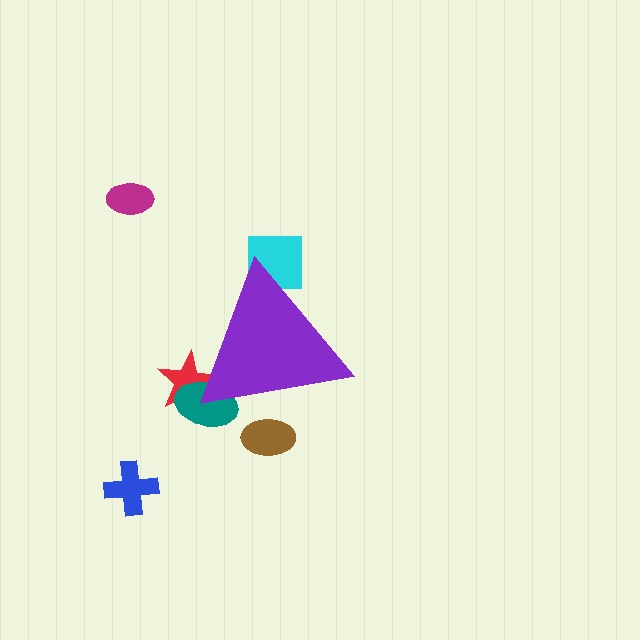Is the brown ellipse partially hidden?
Yes, the brown ellipse is partially hidden behind the purple triangle.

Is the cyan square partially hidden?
Yes, the cyan square is partially hidden behind the purple triangle.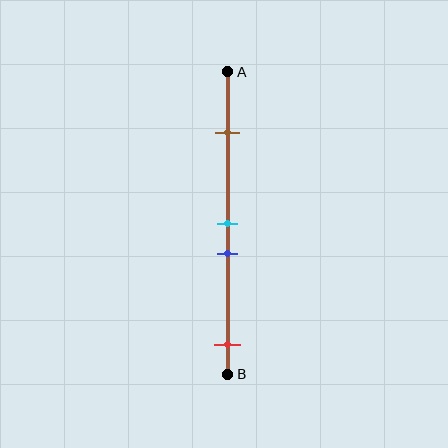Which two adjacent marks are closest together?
The cyan and blue marks are the closest adjacent pair.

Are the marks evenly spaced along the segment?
No, the marks are not evenly spaced.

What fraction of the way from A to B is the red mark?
The red mark is approximately 90% (0.9) of the way from A to B.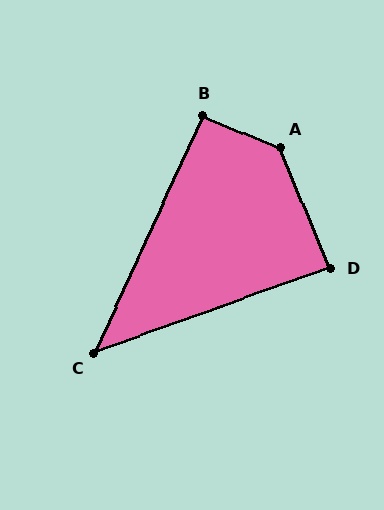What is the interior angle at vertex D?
Approximately 87 degrees (approximately right).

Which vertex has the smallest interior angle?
C, at approximately 45 degrees.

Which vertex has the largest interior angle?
A, at approximately 135 degrees.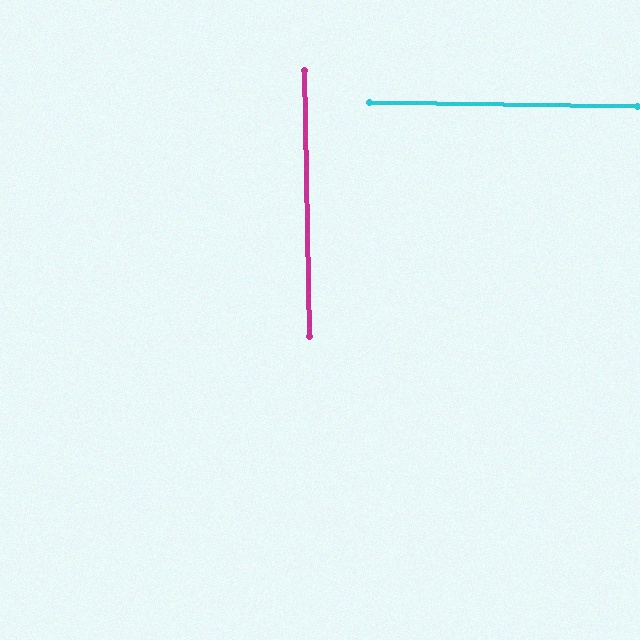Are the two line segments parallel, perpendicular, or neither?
Perpendicular — they meet at approximately 88°.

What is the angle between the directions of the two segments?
Approximately 88 degrees.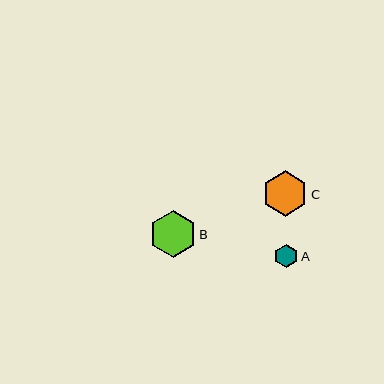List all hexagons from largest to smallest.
From largest to smallest: B, C, A.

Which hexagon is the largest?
Hexagon B is the largest with a size of approximately 47 pixels.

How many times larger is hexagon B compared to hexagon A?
Hexagon B is approximately 2.0 times the size of hexagon A.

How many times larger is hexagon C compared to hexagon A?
Hexagon C is approximately 1.9 times the size of hexagon A.